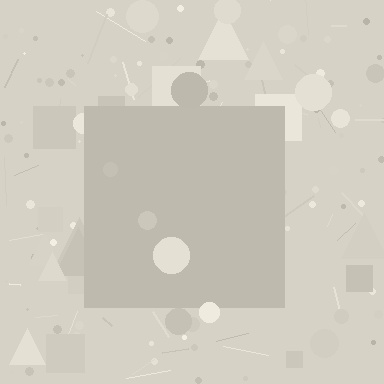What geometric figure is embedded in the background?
A square is embedded in the background.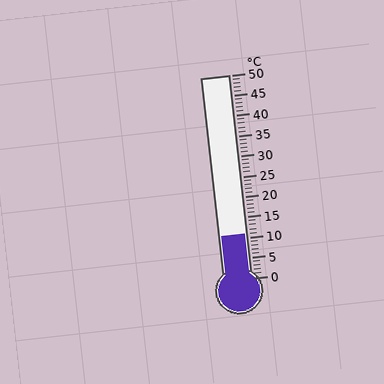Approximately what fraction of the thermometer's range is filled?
The thermometer is filled to approximately 20% of its range.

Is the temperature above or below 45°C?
The temperature is below 45°C.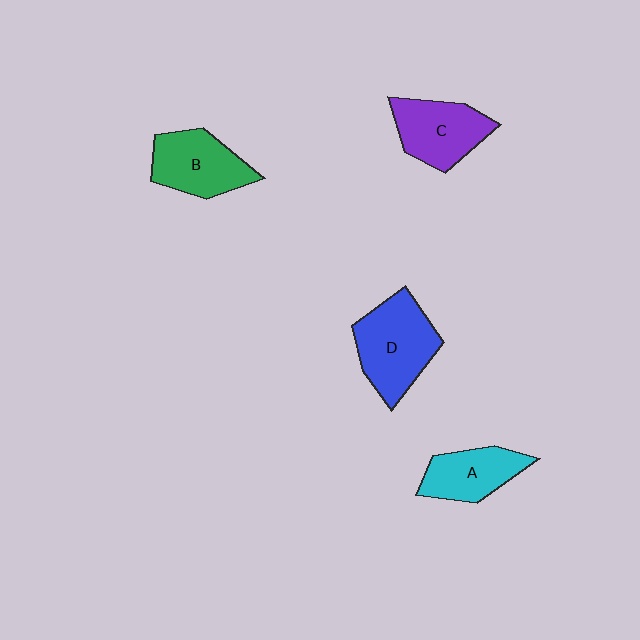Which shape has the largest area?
Shape D (blue).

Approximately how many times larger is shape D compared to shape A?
Approximately 1.4 times.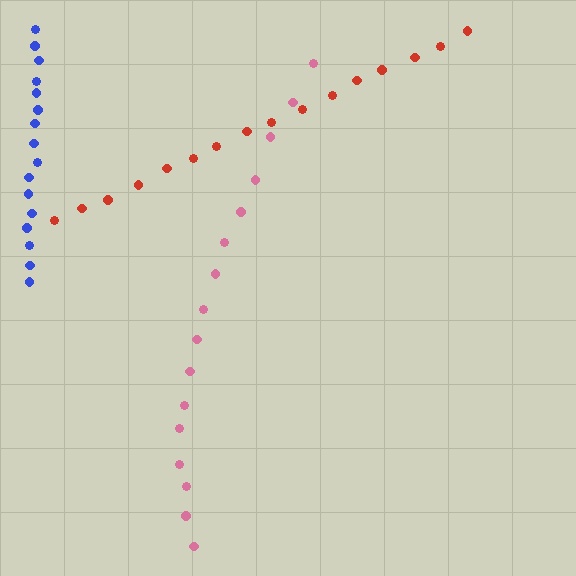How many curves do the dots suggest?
There are 3 distinct paths.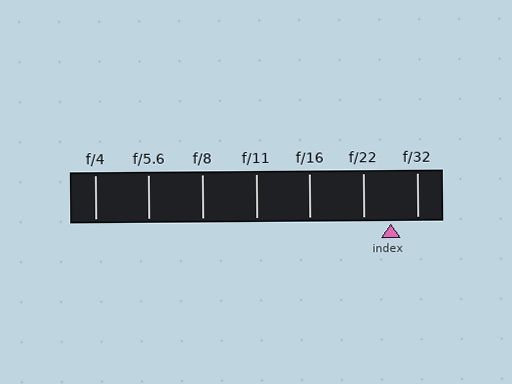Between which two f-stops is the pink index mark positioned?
The index mark is between f/22 and f/32.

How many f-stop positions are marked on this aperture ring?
There are 7 f-stop positions marked.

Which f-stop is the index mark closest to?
The index mark is closest to f/32.